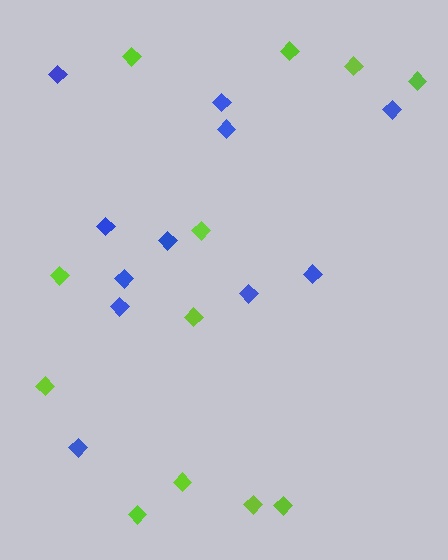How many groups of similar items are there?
There are 2 groups: one group of blue diamonds (11) and one group of lime diamonds (12).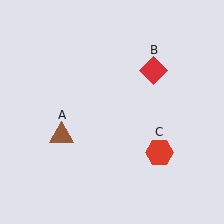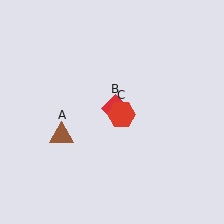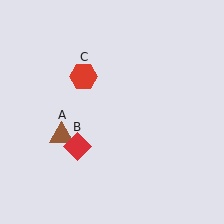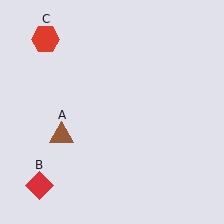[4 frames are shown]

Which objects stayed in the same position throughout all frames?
Brown triangle (object A) remained stationary.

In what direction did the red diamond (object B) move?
The red diamond (object B) moved down and to the left.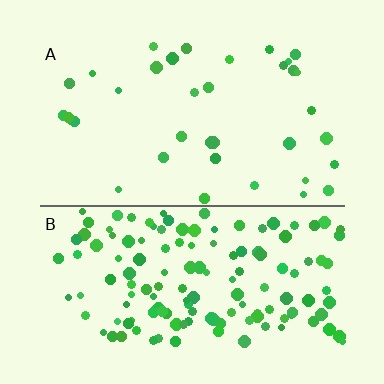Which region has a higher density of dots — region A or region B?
B (the bottom).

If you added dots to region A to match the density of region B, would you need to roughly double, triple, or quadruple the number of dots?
Approximately quadruple.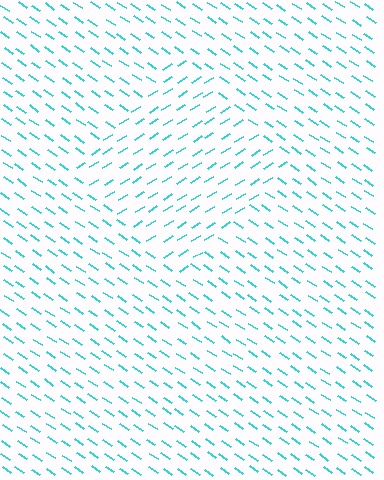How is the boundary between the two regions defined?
The boundary is defined purely by a change in line orientation (approximately 65 degrees difference). All lines are the same color and thickness.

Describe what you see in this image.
The image is filled with small cyan line segments. A diamond region in the image has lines oriented differently from the surrounding lines, creating a visible texture boundary.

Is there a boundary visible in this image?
Yes, there is a texture boundary formed by a change in line orientation.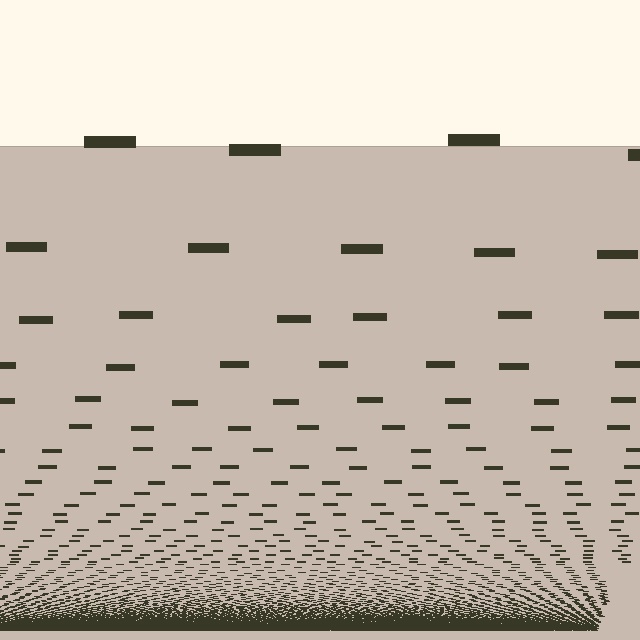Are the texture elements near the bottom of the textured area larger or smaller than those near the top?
Smaller. The gradient is inverted — elements near the bottom are smaller and denser.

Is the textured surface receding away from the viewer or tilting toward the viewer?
The surface appears to tilt toward the viewer. Texture elements get larger and sparser toward the top.